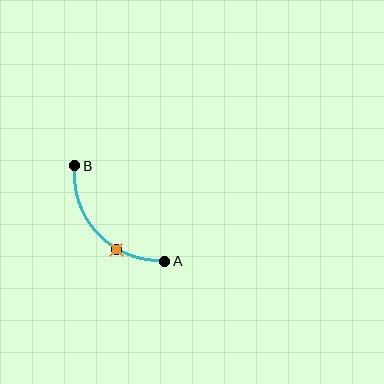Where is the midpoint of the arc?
The arc midpoint is the point on the curve farthest from the straight line joining A and B. It sits below and to the left of that line.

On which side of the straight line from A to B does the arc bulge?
The arc bulges below and to the left of the straight line connecting A and B.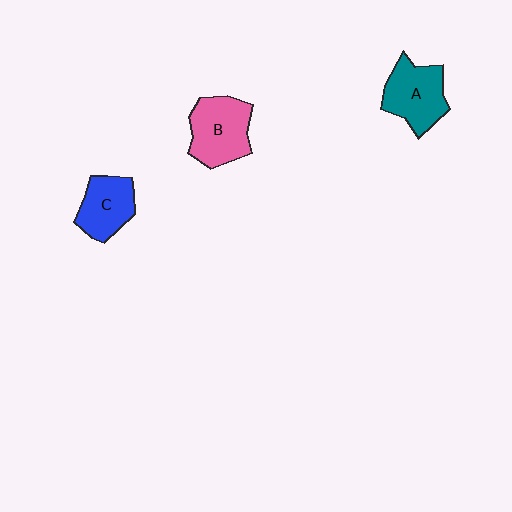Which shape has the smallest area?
Shape C (blue).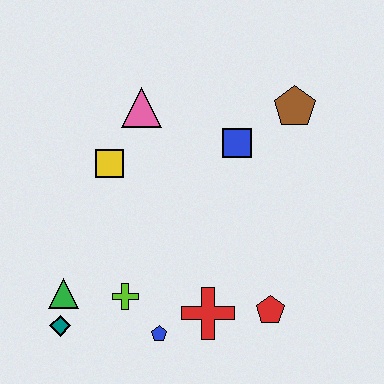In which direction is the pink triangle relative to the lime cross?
The pink triangle is above the lime cross.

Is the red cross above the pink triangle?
No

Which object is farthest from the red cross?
The brown pentagon is farthest from the red cross.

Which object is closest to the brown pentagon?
The blue square is closest to the brown pentagon.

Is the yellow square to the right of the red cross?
No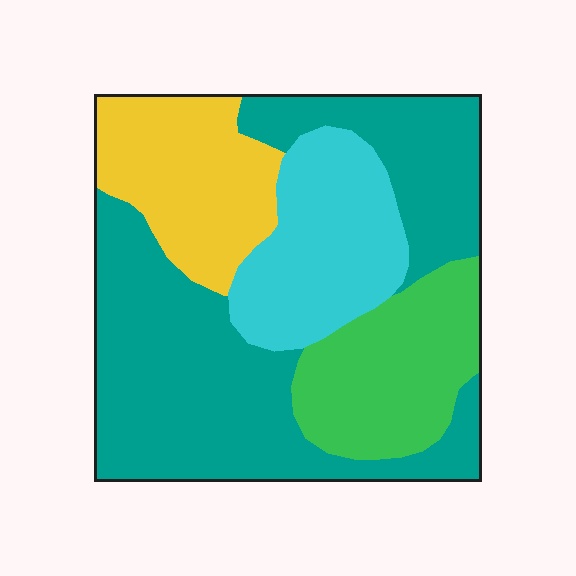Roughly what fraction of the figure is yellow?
Yellow takes up between a sixth and a third of the figure.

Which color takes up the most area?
Teal, at roughly 45%.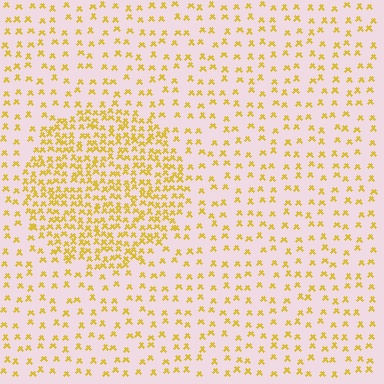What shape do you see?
I see a circle.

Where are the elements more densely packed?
The elements are more densely packed inside the circle boundary.